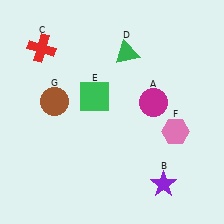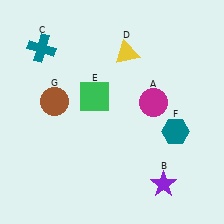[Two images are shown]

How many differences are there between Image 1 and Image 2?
There are 3 differences between the two images.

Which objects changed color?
C changed from red to teal. D changed from green to yellow. F changed from pink to teal.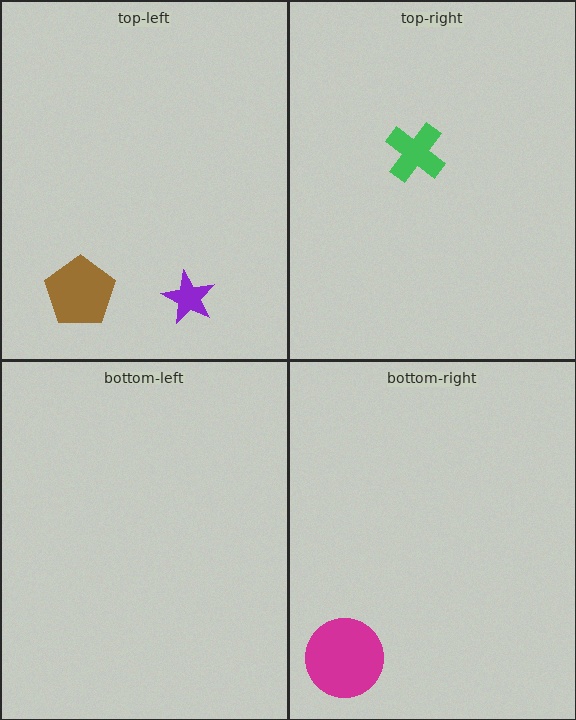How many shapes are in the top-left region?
2.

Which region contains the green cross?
The top-right region.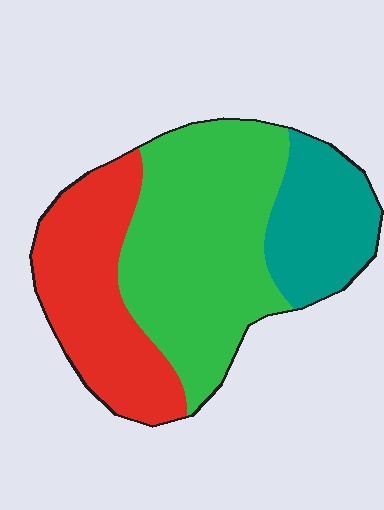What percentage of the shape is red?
Red covers roughly 30% of the shape.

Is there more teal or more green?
Green.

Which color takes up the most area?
Green, at roughly 50%.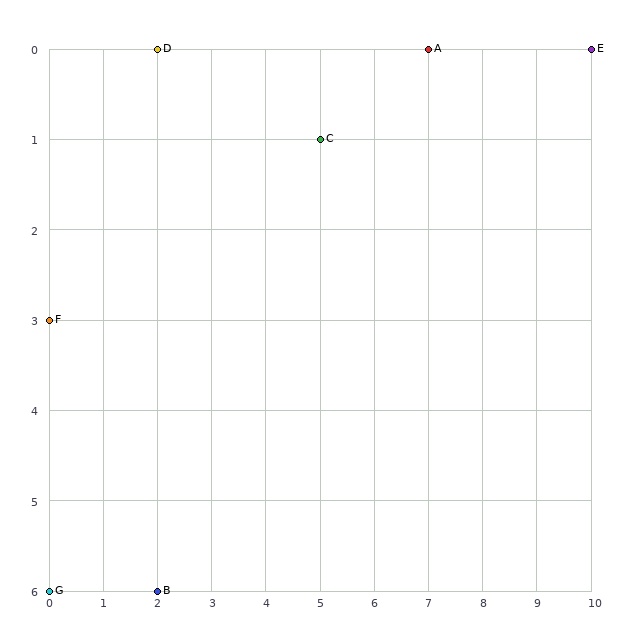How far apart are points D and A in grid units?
Points D and A are 5 columns apart.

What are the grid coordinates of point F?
Point F is at grid coordinates (0, 3).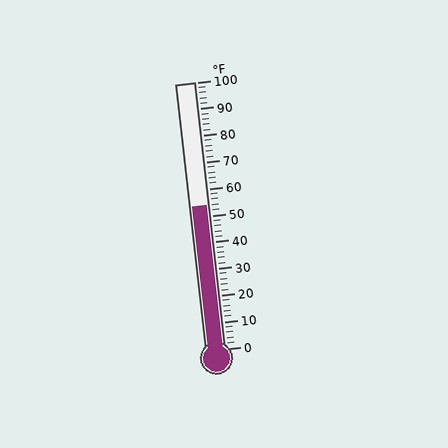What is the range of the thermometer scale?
The thermometer scale ranges from 0°F to 100°F.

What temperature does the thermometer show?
The thermometer shows approximately 54°F.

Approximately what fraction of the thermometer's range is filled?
The thermometer is filled to approximately 55% of its range.